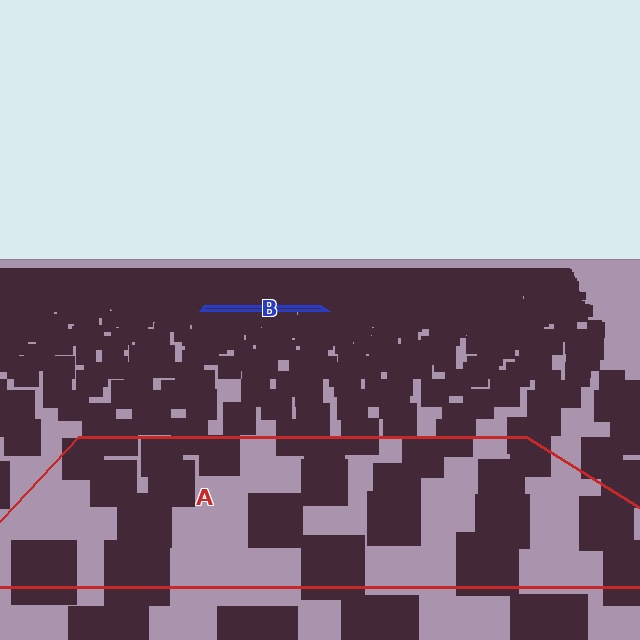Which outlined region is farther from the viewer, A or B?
Region B is farther from the viewer — the texture elements inside it appear smaller and more densely packed.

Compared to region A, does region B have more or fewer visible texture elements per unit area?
Region B has more texture elements per unit area — they are packed more densely because it is farther away.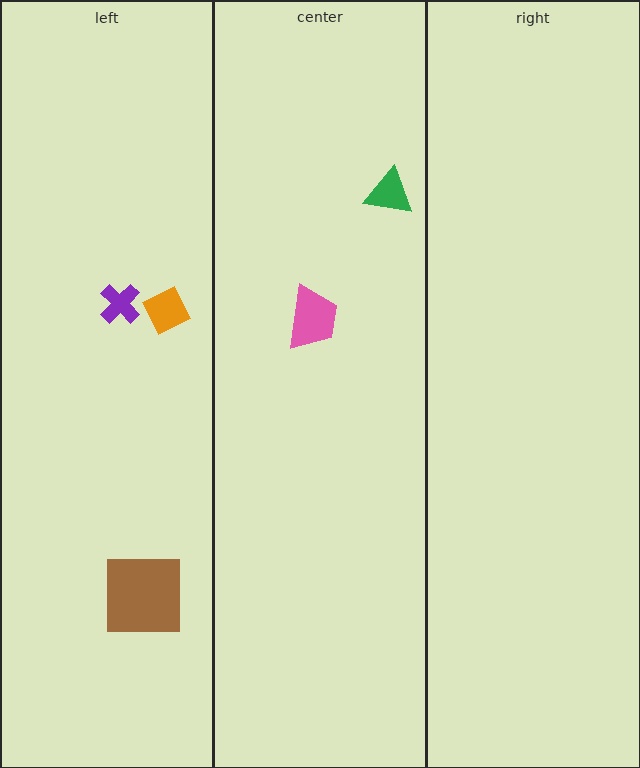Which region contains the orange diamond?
The left region.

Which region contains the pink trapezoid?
The center region.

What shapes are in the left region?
The orange diamond, the brown square, the purple cross.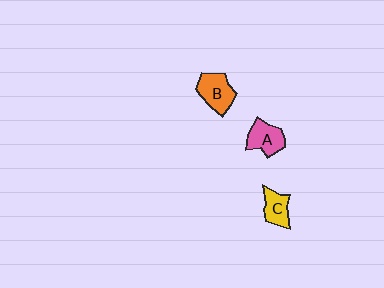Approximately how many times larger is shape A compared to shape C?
Approximately 1.2 times.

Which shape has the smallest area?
Shape C (yellow).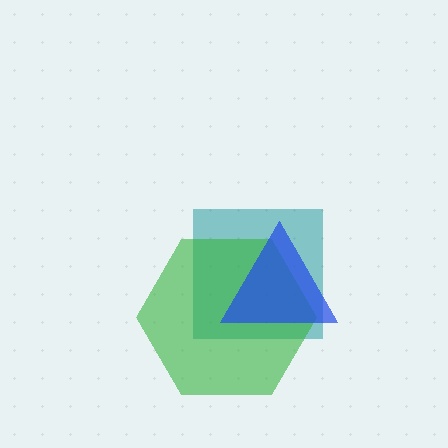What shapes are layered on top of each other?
The layered shapes are: a teal square, a green hexagon, a blue triangle.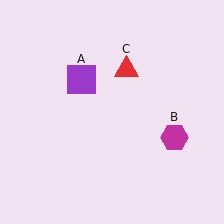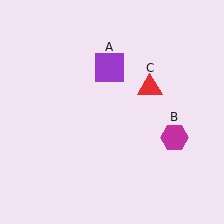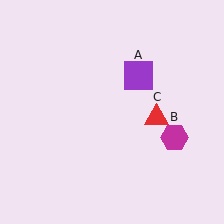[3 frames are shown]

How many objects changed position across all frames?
2 objects changed position: purple square (object A), red triangle (object C).